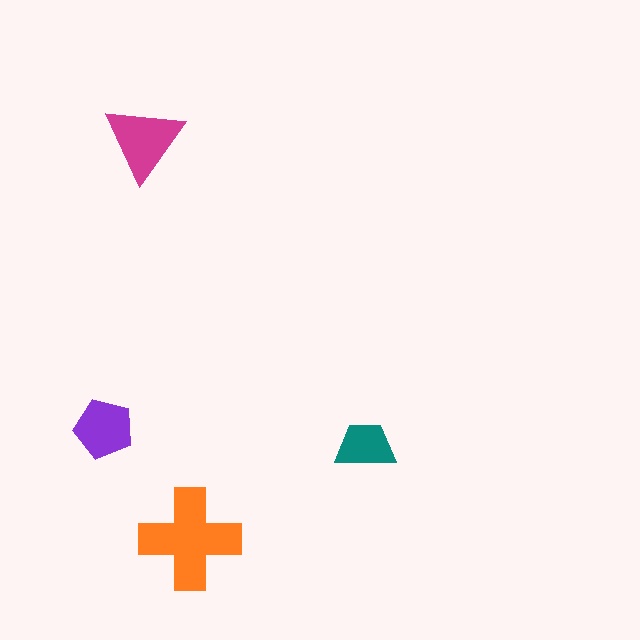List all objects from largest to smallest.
The orange cross, the magenta triangle, the purple pentagon, the teal trapezoid.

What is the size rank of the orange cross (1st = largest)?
1st.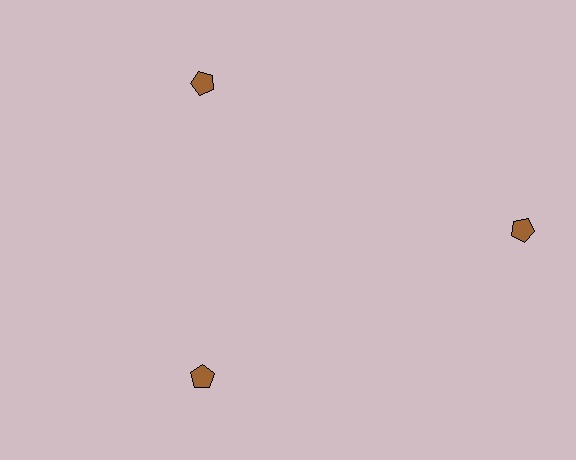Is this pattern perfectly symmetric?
No. The 3 brown pentagons are arranged in a ring, but one element near the 3 o'clock position is pushed outward from the center, breaking the 3-fold rotational symmetry.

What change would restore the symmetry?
The symmetry would be restored by moving it inward, back onto the ring so that all 3 pentagons sit at equal angles and equal distance from the center.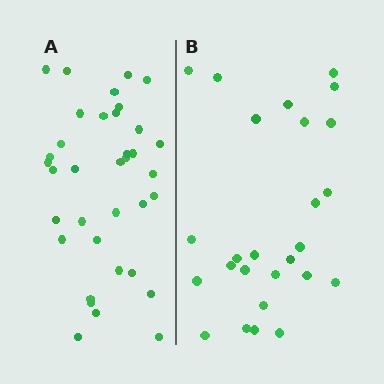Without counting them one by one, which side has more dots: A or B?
Region A (the left region) has more dots.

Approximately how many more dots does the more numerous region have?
Region A has roughly 10 or so more dots than region B.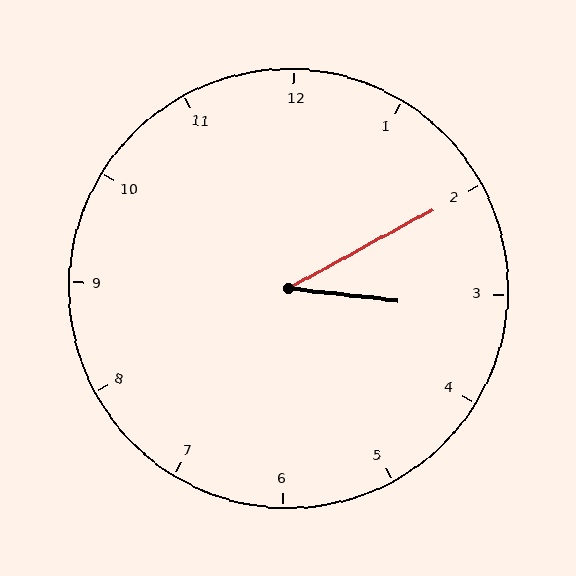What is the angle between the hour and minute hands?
Approximately 35 degrees.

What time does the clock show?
3:10.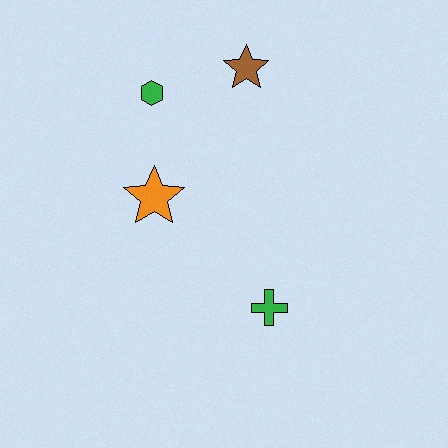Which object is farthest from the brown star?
The green cross is farthest from the brown star.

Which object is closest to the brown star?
The green hexagon is closest to the brown star.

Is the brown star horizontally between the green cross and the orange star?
Yes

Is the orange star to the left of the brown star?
Yes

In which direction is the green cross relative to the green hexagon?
The green cross is below the green hexagon.